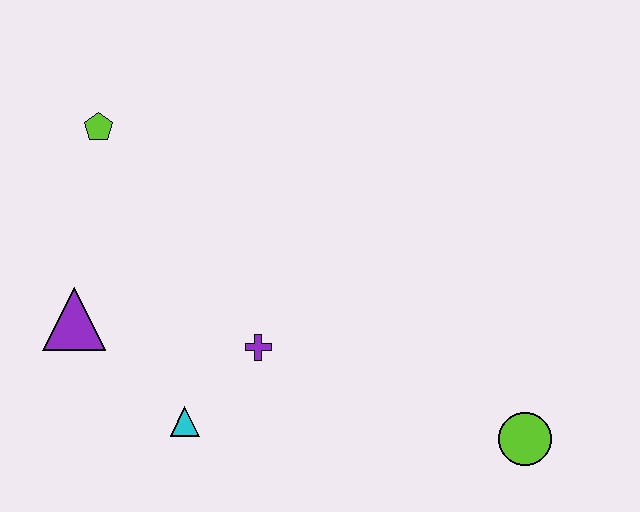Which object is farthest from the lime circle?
The lime pentagon is farthest from the lime circle.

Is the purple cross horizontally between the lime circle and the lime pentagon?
Yes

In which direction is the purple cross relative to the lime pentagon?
The purple cross is below the lime pentagon.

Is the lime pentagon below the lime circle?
No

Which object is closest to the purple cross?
The cyan triangle is closest to the purple cross.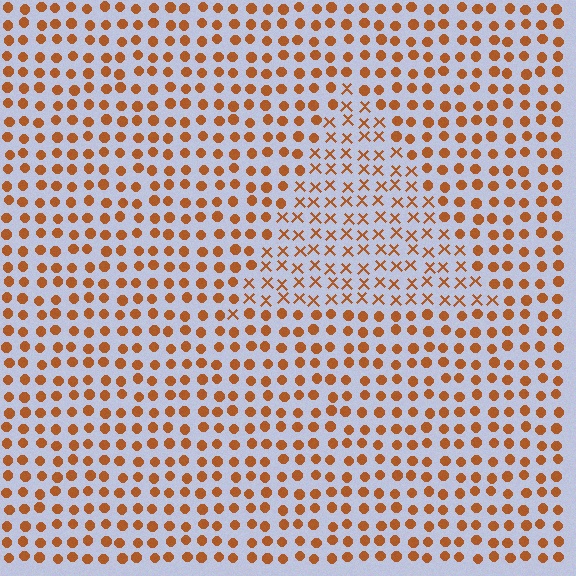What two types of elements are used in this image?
The image uses X marks inside the triangle region and circles outside it.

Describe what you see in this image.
The image is filled with small brown elements arranged in a uniform grid. A triangle-shaped region contains X marks, while the surrounding area contains circles. The boundary is defined purely by the change in element shape.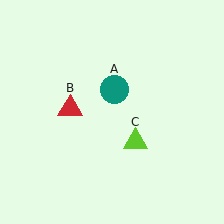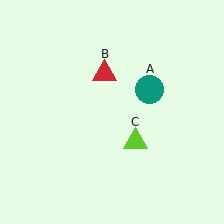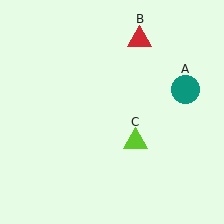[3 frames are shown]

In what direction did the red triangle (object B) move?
The red triangle (object B) moved up and to the right.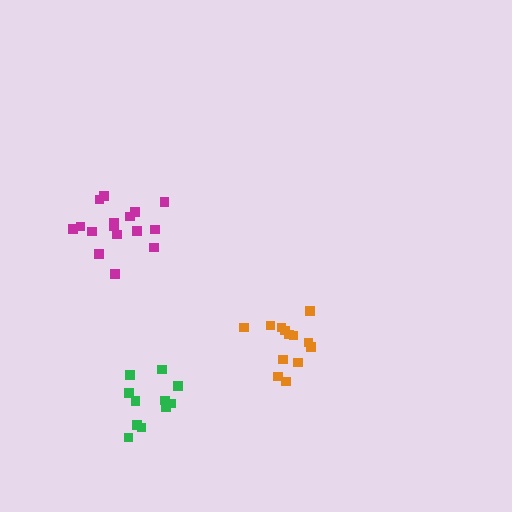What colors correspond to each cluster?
The clusters are colored: green, orange, magenta.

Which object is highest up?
The magenta cluster is topmost.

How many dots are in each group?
Group 1: 11 dots, Group 2: 13 dots, Group 3: 16 dots (40 total).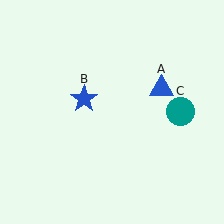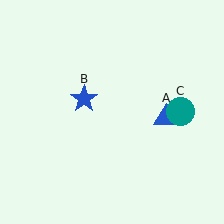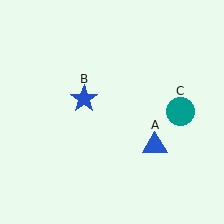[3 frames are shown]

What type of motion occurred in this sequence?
The blue triangle (object A) rotated clockwise around the center of the scene.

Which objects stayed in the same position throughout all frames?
Blue star (object B) and teal circle (object C) remained stationary.